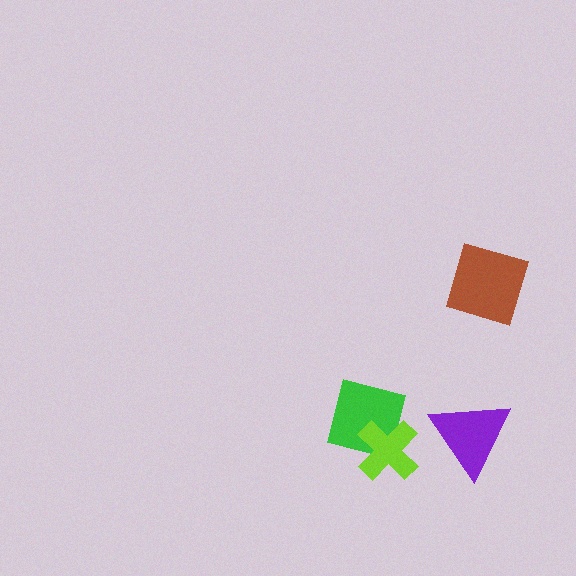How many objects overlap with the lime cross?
1 object overlaps with the lime cross.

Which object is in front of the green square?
The lime cross is in front of the green square.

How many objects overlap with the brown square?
0 objects overlap with the brown square.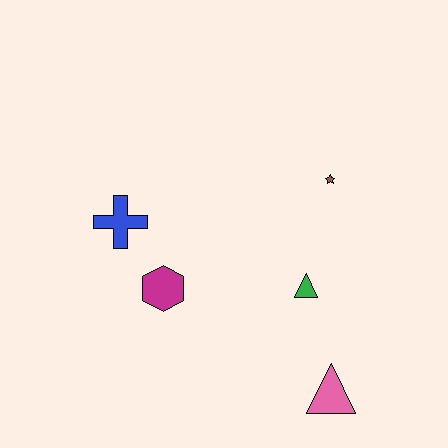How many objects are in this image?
There are 5 objects.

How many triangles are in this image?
There are 2 triangles.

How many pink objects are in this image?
There is 1 pink object.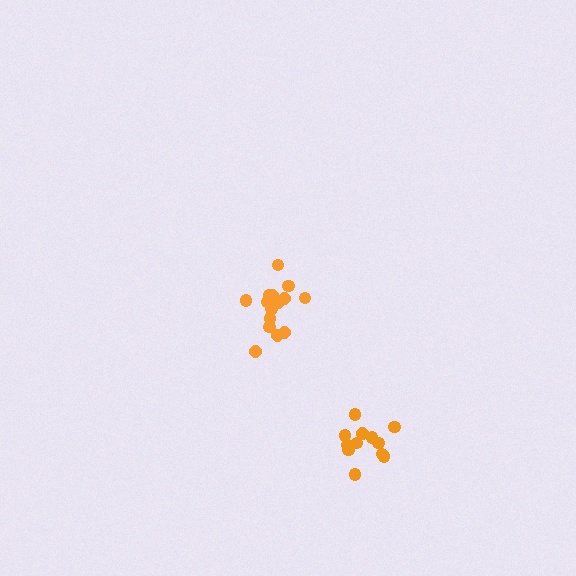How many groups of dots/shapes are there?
There are 2 groups.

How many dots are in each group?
Group 1: 15 dots, Group 2: 12 dots (27 total).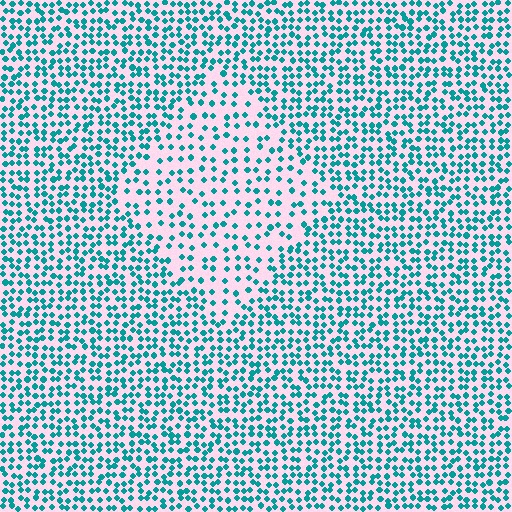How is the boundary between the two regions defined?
The boundary is defined by a change in element density (approximately 1.9x ratio). All elements are the same color, size, and shape.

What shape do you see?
I see a diamond.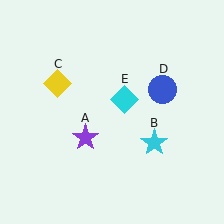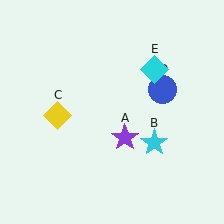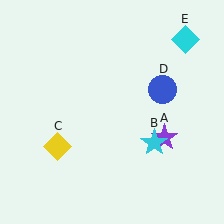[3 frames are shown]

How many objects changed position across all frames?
3 objects changed position: purple star (object A), yellow diamond (object C), cyan diamond (object E).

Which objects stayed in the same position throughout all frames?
Cyan star (object B) and blue circle (object D) remained stationary.